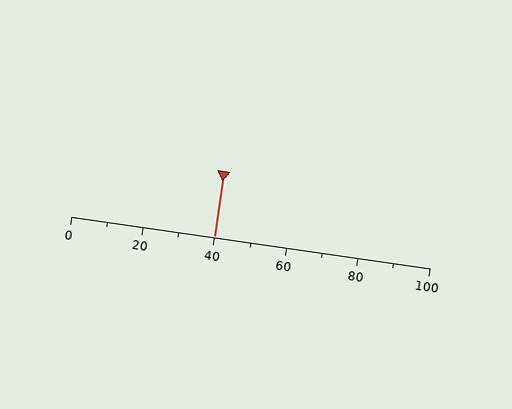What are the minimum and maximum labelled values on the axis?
The axis runs from 0 to 100.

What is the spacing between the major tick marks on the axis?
The major ticks are spaced 20 apart.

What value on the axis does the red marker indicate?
The marker indicates approximately 40.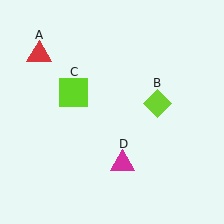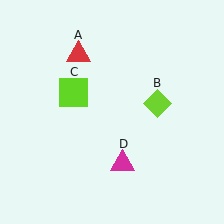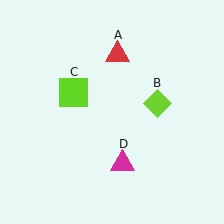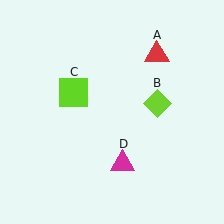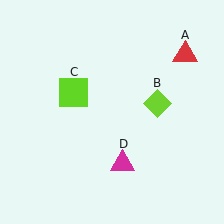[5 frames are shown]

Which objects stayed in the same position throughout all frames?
Lime diamond (object B) and lime square (object C) and magenta triangle (object D) remained stationary.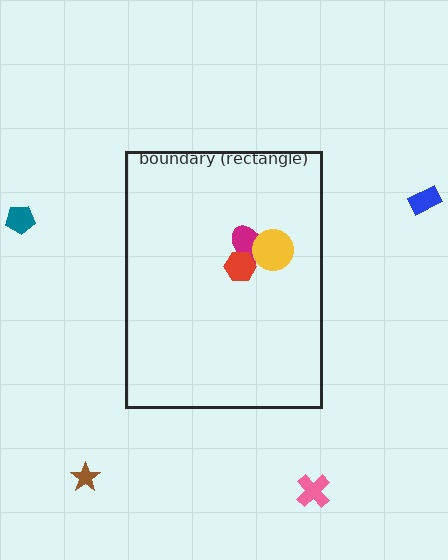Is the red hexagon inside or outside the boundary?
Inside.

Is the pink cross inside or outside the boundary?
Outside.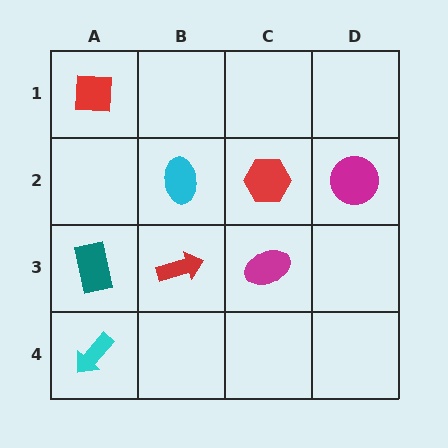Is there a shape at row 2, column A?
No, that cell is empty.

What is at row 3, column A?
A teal rectangle.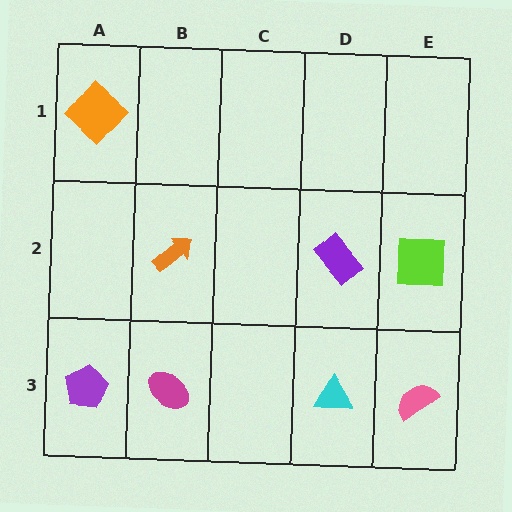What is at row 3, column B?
A magenta ellipse.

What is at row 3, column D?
A cyan triangle.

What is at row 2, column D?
A purple rectangle.